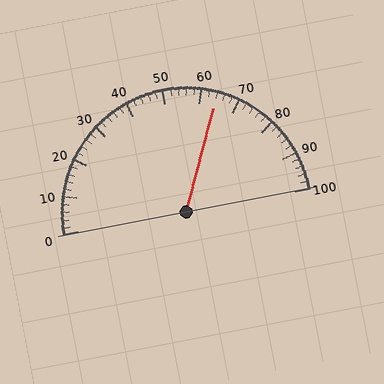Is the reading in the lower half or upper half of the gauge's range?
The reading is in the upper half of the range (0 to 100).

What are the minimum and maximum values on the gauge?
The gauge ranges from 0 to 100.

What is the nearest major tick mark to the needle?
The nearest major tick mark is 60.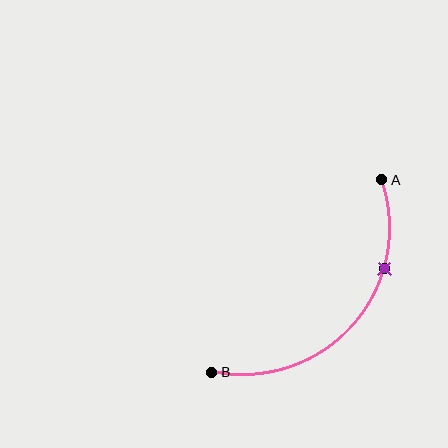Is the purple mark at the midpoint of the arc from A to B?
No. The purple mark lies on the arc but is closer to endpoint A. The arc midpoint would be at the point on the curve equidistant along the arc from both A and B.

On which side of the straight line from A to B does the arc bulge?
The arc bulges below and to the right of the straight line connecting A and B.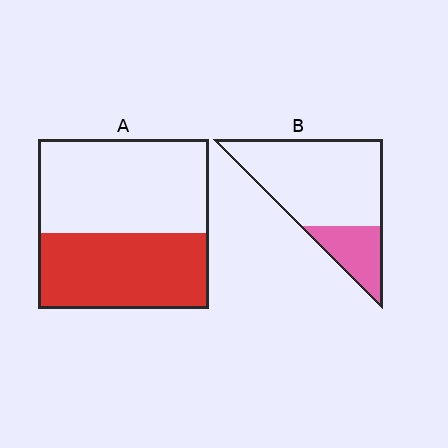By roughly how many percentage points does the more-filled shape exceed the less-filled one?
By roughly 20 percentage points (A over B).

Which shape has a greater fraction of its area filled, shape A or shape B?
Shape A.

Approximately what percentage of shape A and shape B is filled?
A is approximately 45% and B is approximately 25%.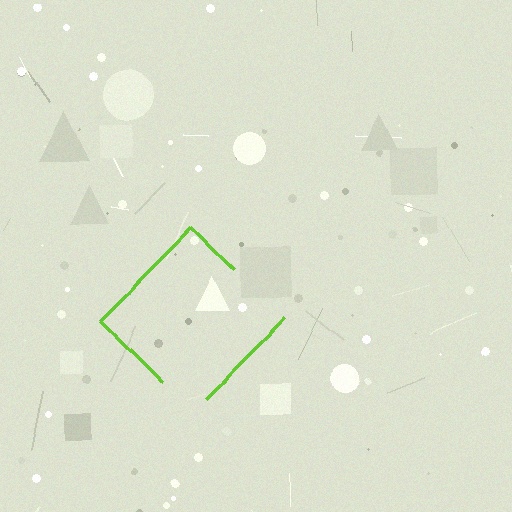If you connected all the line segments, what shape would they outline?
They would outline a diamond.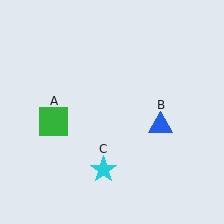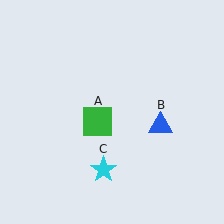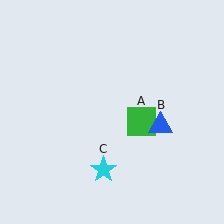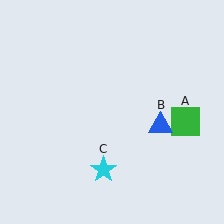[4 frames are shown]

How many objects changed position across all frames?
1 object changed position: green square (object A).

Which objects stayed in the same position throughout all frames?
Blue triangle (object B) and cyan star (object C) remained stationary.